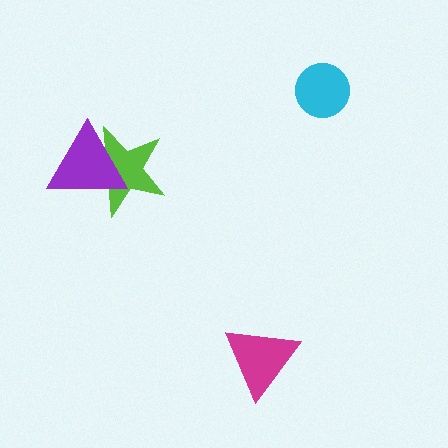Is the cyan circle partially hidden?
No, no other shape covers it.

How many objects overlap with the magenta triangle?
0 objects overlap with the magenta triangle.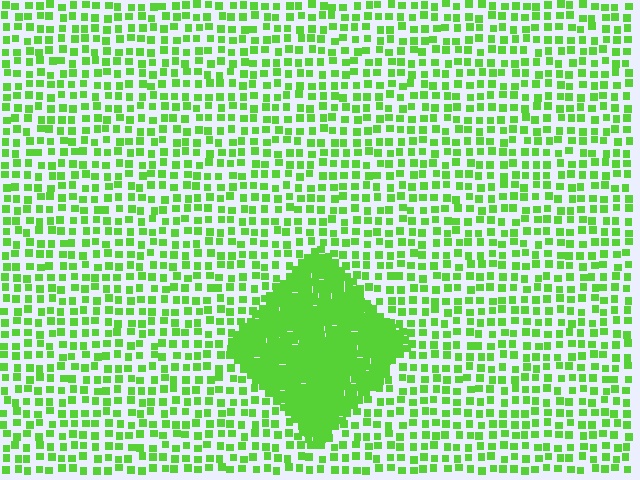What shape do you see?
I see a diamond.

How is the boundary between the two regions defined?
The boundary is defined by a change in element density (approximately 3.0x ratio). All elements are the same color, size, and shape.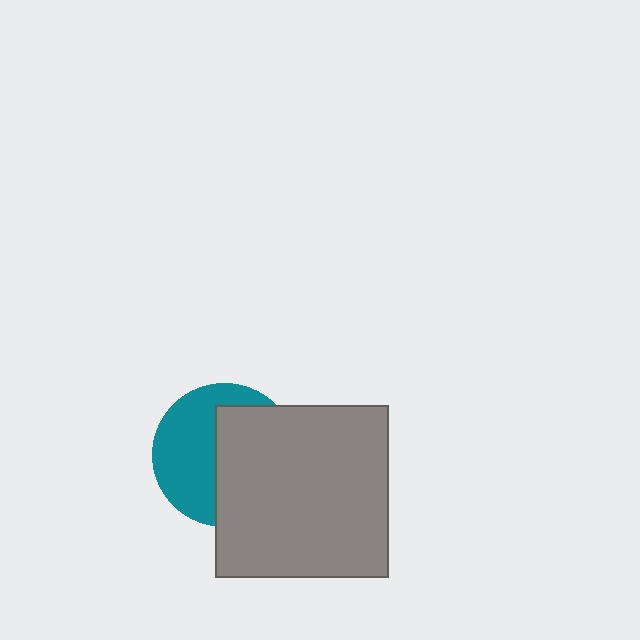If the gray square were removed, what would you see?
You would see the complete teal circle.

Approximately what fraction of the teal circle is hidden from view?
Roughly 52% of the teal circle is hidden behind the gray square.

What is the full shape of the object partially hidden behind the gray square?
The partially hidden object is a teal circle.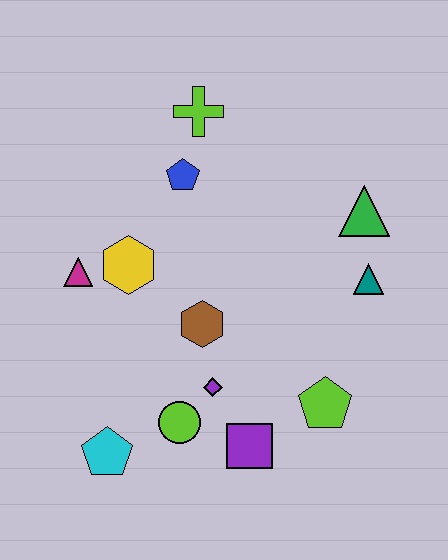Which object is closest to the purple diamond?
The lime circle is closest to the purple diamond.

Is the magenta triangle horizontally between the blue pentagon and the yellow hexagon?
No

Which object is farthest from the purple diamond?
The lime cross is farthest from the purple diamond.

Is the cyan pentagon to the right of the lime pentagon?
No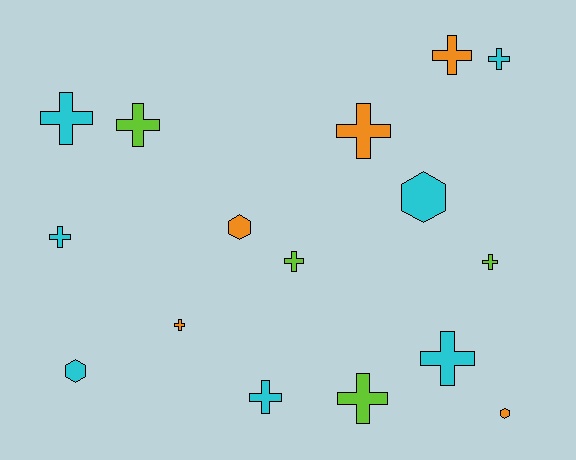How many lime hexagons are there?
There are no lime hexagons.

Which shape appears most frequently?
Cross, with 12 objects.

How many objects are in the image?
There are 16 objects.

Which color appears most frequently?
Cyan, with 7 objects.